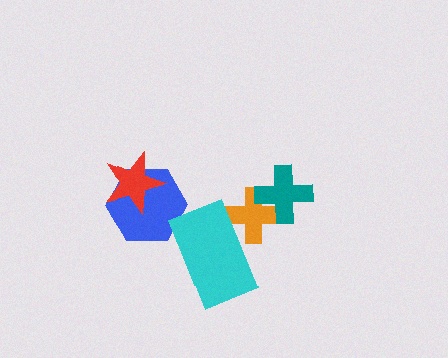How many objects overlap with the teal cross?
1 object overlaps with the teal cross.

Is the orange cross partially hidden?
Yes, it is partially covered by another shape.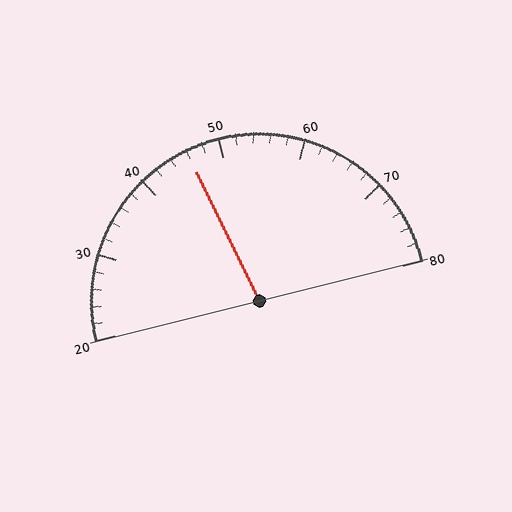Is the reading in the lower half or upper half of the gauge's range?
The reading is in the lower half of the range (20 to 80).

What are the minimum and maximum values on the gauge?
The gauge ranges from 20 to 80.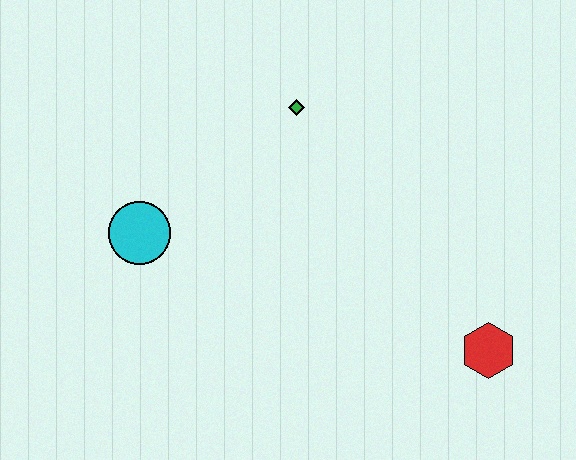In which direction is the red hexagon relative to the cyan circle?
The red hexagon is to the right of the cyan circle.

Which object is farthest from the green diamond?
The red hexagon is farthest from the green diamond.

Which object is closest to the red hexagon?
The green diamond is closest to the red hexagon.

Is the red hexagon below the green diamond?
Yes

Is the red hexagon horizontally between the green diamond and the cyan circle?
No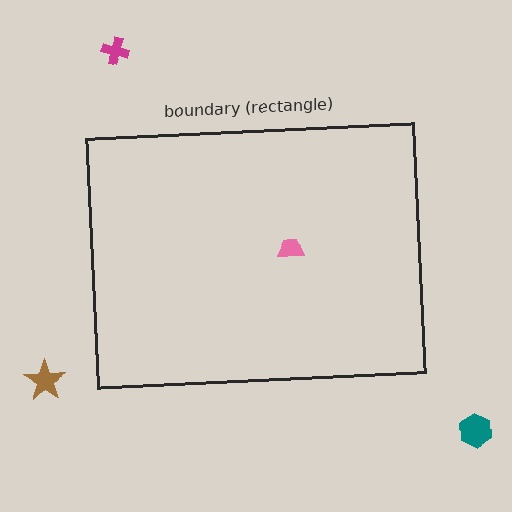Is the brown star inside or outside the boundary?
Outside.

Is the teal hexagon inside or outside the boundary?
Outside.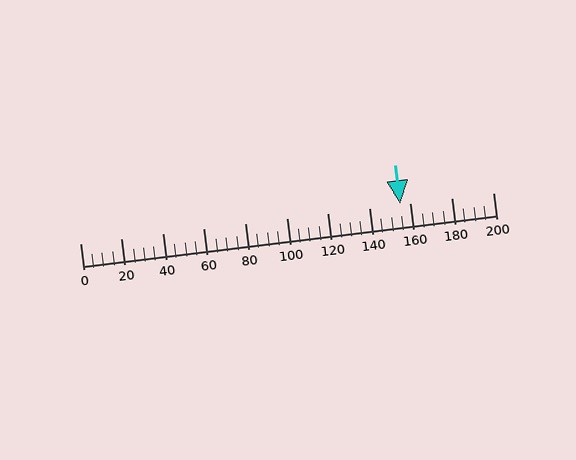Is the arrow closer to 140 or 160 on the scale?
The arrow is closer to 160.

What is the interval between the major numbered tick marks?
The major tick marks are spaced 20 units apart.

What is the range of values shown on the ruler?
The ruler shows values from 0 to 200.